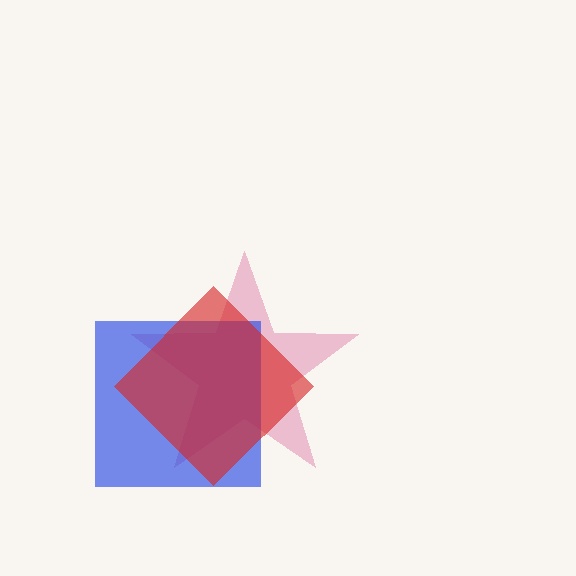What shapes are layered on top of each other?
The layered shapes are: a pink star, a blue square, a red diamond.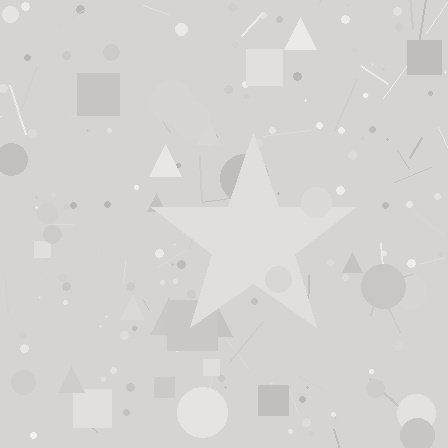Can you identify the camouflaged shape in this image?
The camouflaged shape is a star.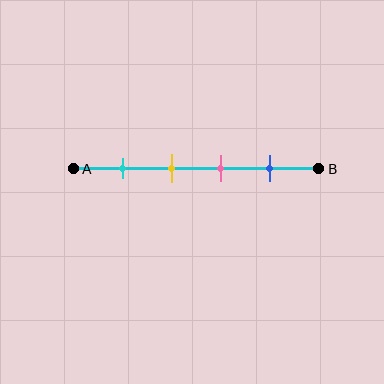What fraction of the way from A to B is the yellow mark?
The yellow mark is approximately 40% (0.4) of the way from A to B.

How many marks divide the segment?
There are 4 marks dividing the segment.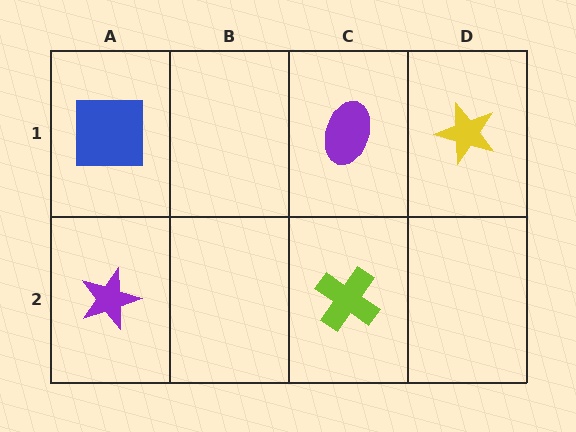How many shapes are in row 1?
3 shapes.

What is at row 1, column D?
A yellow star.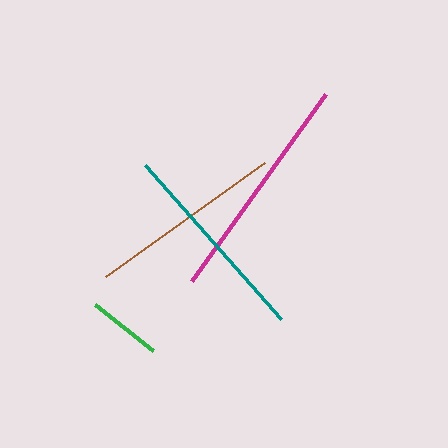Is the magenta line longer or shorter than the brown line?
The magenta line is longer than the brown line.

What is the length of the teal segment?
The teal segment is approximately 206 pixels long.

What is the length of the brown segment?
The brown segment is approximately 196 pixels long.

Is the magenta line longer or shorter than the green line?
The magenta line is longer than the green line.